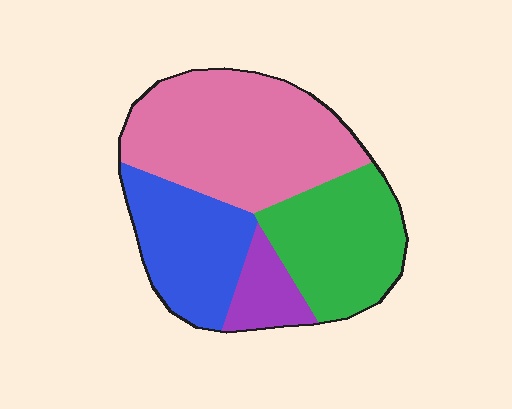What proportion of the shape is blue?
Blue covers about 25% of the shape.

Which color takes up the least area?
Purple, at roughly 10%.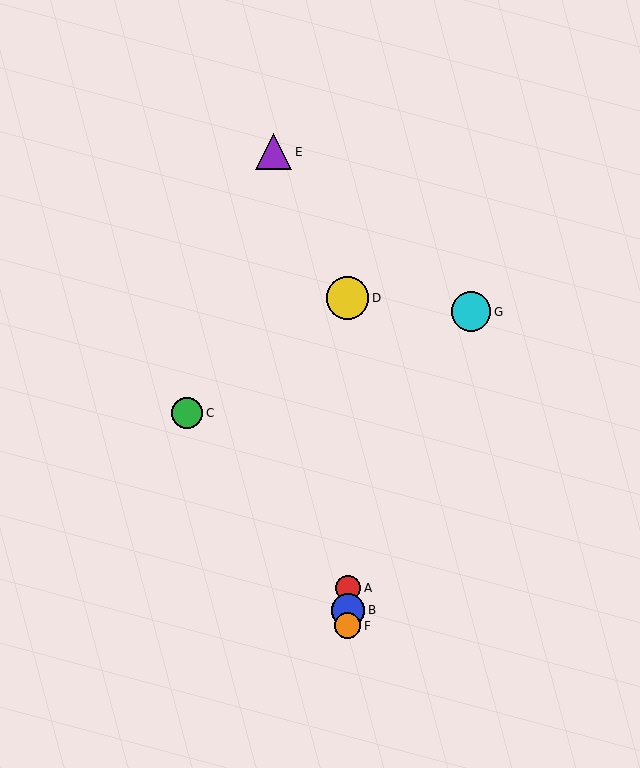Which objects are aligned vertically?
Objects A, B, D, F are aligned vertically.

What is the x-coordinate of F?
Object F is at x≈348.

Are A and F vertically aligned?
Yes, both are at x≈348.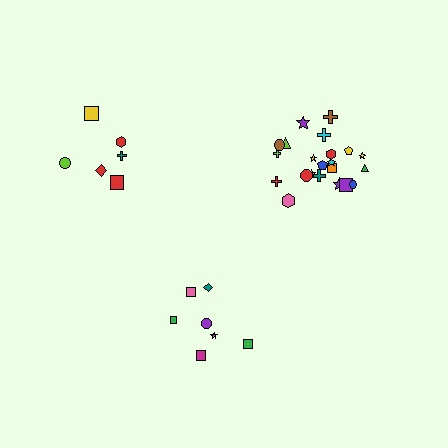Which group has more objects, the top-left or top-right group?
The top-right group.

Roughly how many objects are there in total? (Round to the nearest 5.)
Roughly 35 objects in total.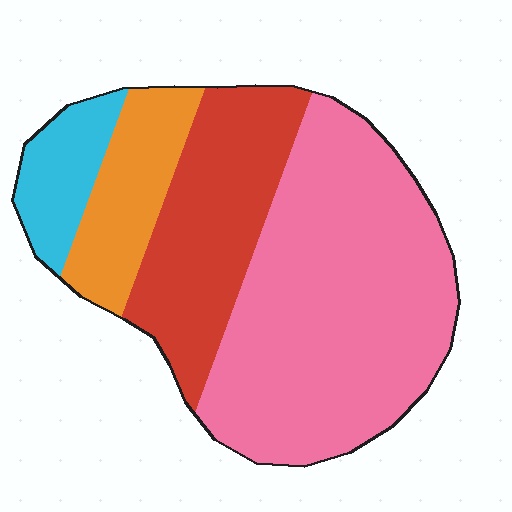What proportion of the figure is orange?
Orange takes up about one eighth (1/8) of the figure.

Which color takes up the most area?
Pink, at roughly 50%.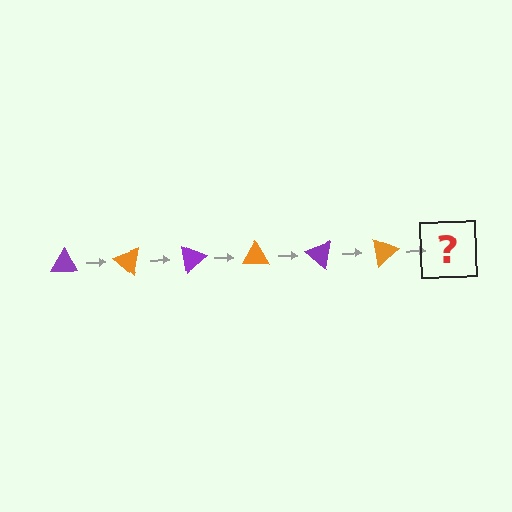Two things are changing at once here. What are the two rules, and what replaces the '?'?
The two rules are that it rotates 40 degrees each step and the color cycles through purple and orange. The '?' should be a purple triangle, rotated 240 degrees from the start.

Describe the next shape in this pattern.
It should be a purple triangle, rotated 240 degrees from the start.